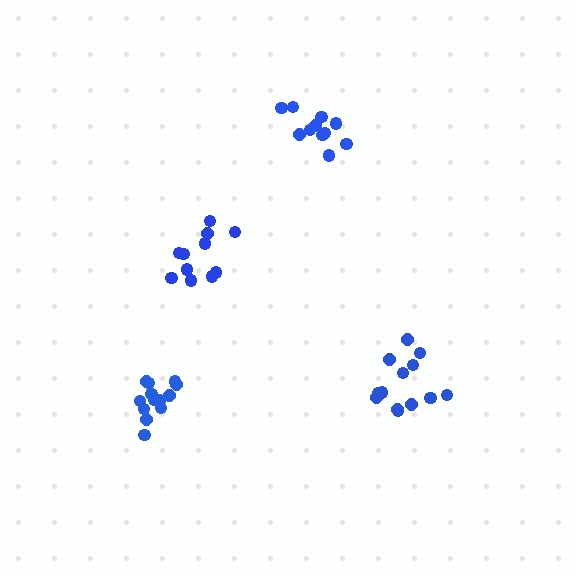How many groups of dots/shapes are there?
There are 4 groups.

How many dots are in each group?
Group 1: 13 dots, Group 2: 11 dots, Group 3: 11 dots, Group 4: 13 dots (48 total).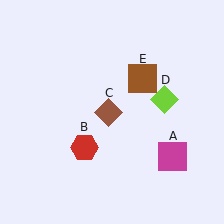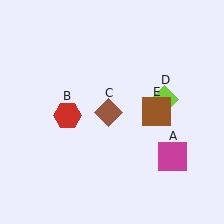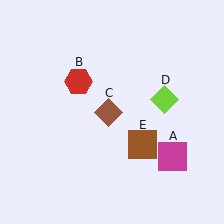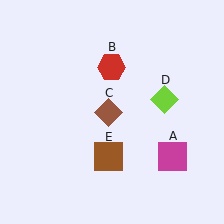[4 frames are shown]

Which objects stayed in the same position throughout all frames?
Magenta square (object A) and brown diamond (object C) and lime diamond (object D) remained stationary.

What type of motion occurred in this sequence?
The red hexagon (object B), brown square (object E) rotated clockwise around the center of the scene.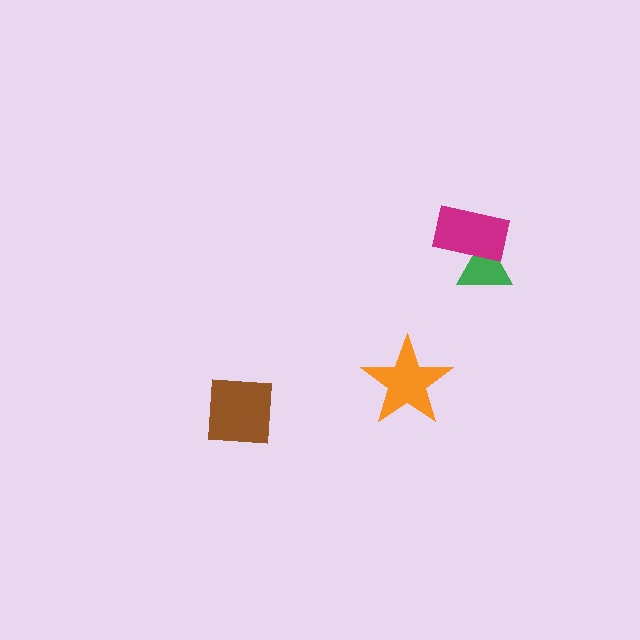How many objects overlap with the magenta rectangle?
1 object overlaps with the magenta rectangle.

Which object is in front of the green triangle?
The magenta rectangle is in front of the green triangle.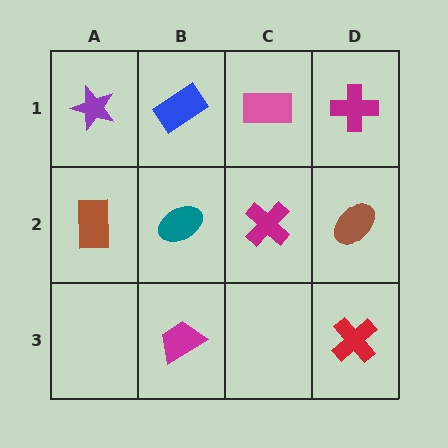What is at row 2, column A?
A brown rectangle.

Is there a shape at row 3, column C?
No, that cell is empty.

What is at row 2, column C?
A magenta cross.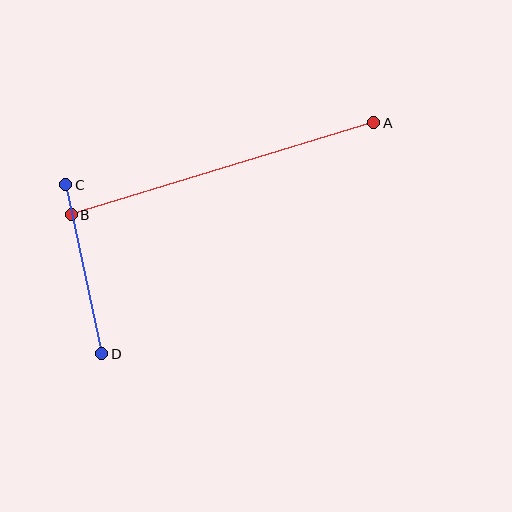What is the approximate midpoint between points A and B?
The midpoint is at approximately (223, 169) pixels.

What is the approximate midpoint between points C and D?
The midpoint is at approximately (84, 269) pixels.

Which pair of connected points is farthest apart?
Points A and B are farthest apart.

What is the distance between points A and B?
The distance is approximately 316 pixels.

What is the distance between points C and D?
The distance is approximately 173 pixels.